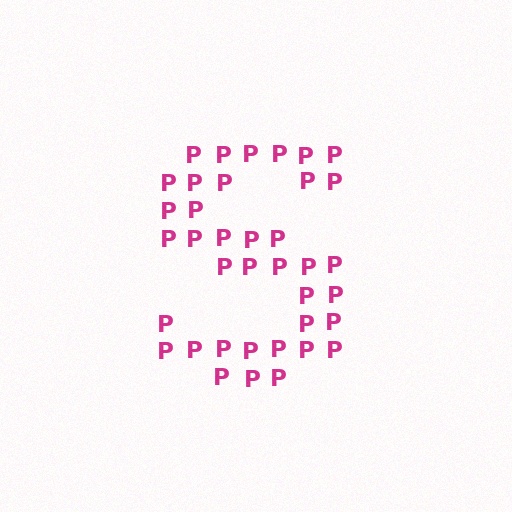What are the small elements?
The small elements are letter P's.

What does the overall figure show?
The overall figure shows the letter S.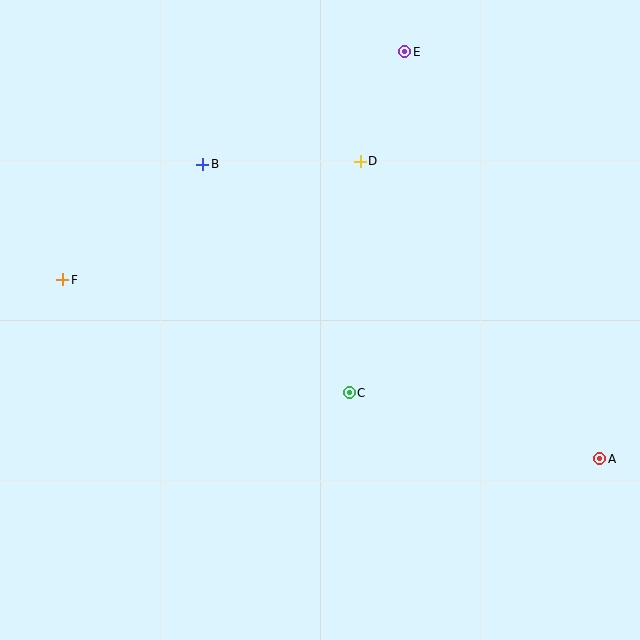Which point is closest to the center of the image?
Point C at (349, 393) is closest to the center.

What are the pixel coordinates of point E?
Point E is at (405, 52).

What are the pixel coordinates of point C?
Point C is at (349, 393).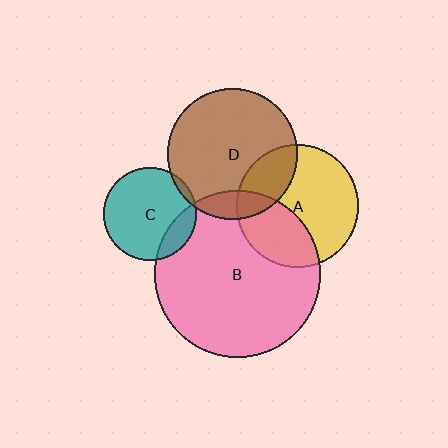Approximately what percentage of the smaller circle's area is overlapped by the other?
Approximately 5%.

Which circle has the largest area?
Circle B (pink).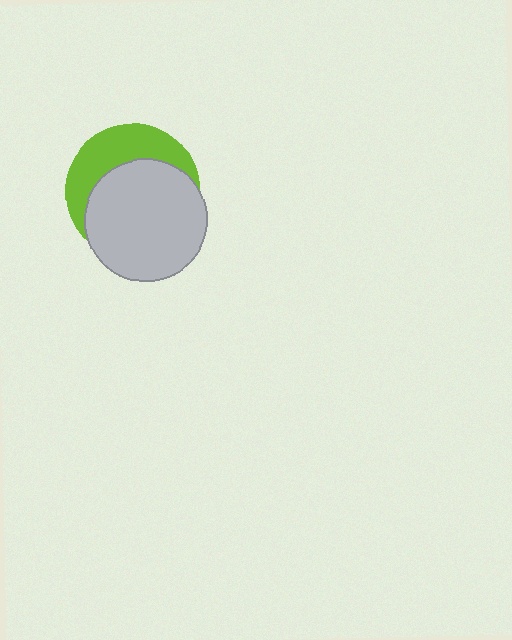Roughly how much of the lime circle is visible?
A small part of it is visible (roughly 37%).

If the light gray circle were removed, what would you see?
You would see the complete lime circle.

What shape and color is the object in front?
The object in front is a light gray circle.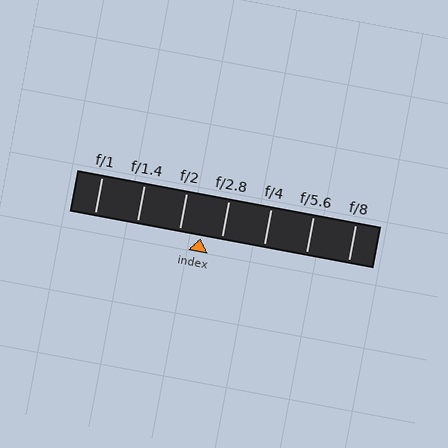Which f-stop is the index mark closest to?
The index mark is closest to f/2.8.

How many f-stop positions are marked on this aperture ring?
There are 7 f-stop positions marked.